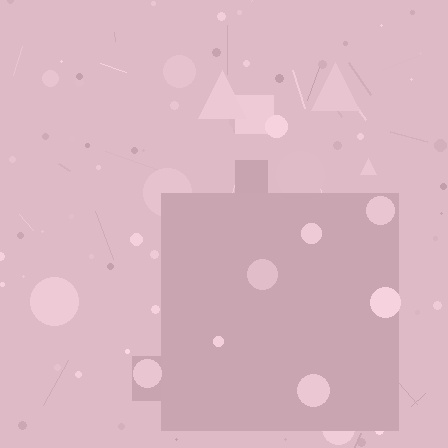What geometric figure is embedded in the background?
A square is embedded in the background.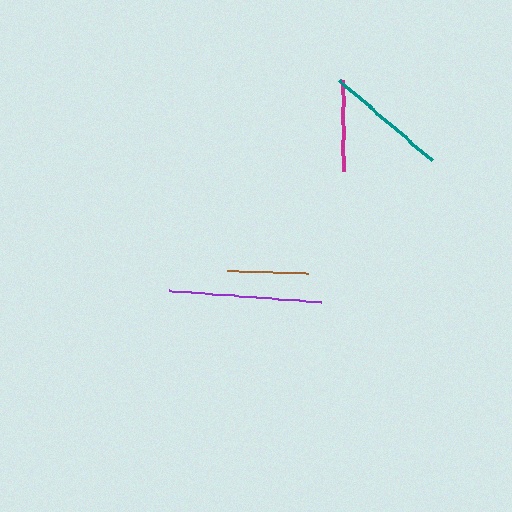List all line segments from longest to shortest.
From longest to shortest: purple, teal, magenta, brown.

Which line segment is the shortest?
The brown line is the shortest at approximately 82 pixels.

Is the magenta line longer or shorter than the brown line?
The magenta line is longer than the brown line.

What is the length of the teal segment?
The teal segment is approximately 122 pixels long.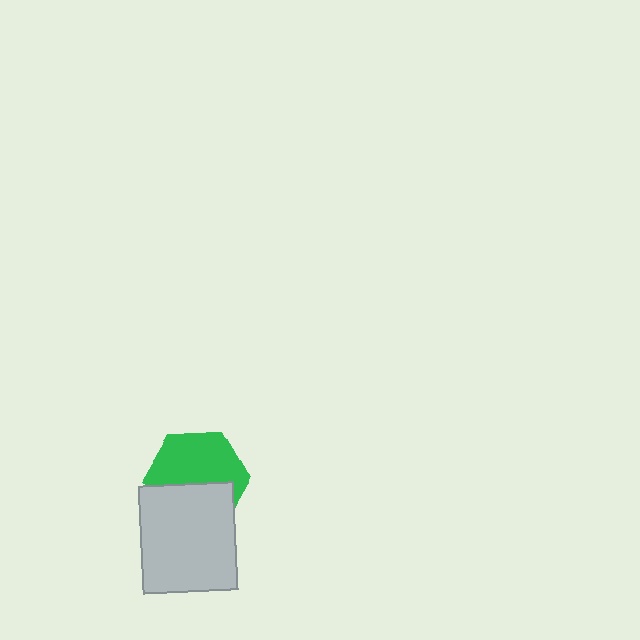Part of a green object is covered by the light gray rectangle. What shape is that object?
It is a hexagon.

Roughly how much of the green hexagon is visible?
About half of it is visible (roughly 58%).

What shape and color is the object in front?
The object in front is a light gray rectangle.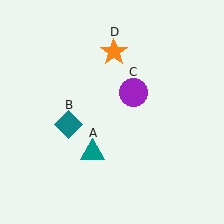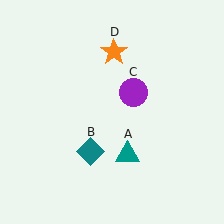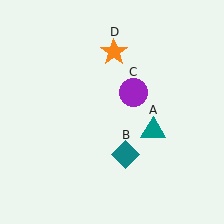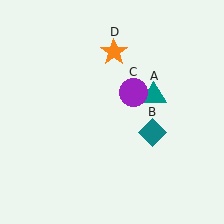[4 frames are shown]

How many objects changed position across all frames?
2 objects changed position: teal triangle (object A), teal diamond (object B).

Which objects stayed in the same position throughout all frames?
Purple circle (object C) and orange star (object D) remained stationary.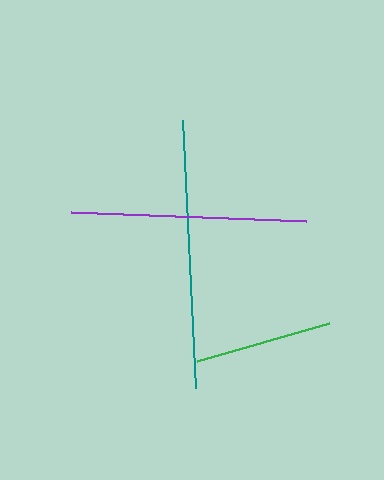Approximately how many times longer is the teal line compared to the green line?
The teal line is approximately 1.9 times the length of the green line.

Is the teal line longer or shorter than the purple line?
The teal line is longer than the purple line.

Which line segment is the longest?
The teal line is the longest at approximately 268 pixels.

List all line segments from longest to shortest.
From longest to shortest: teal, purple, green.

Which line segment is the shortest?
The green line is the shortest at approximately 138 pixels.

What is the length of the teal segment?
The teal segment is approximately 268 pixels long.